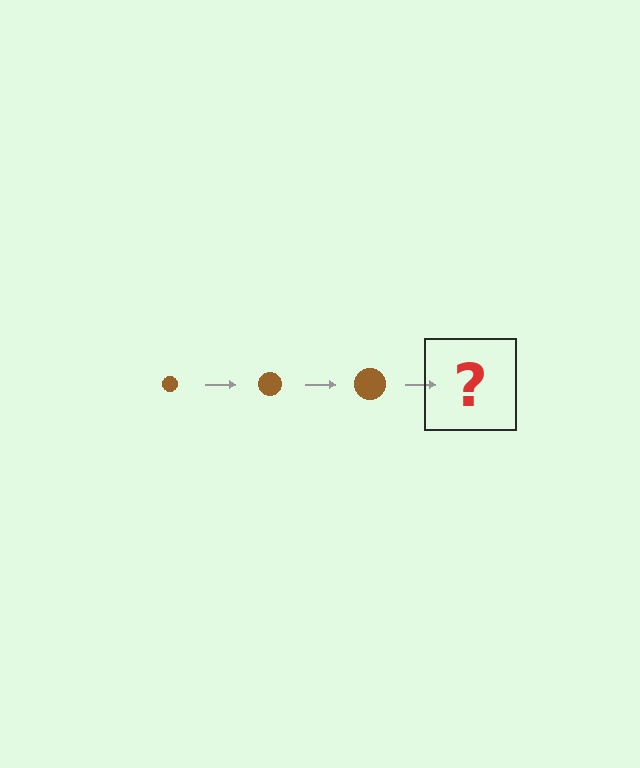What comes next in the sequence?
The next element should be a brown circle, larger than the previous one.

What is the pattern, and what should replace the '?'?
The pattern is that the circle gets progressively larger each step. The '?' should be a brown circle, larger than the previous one.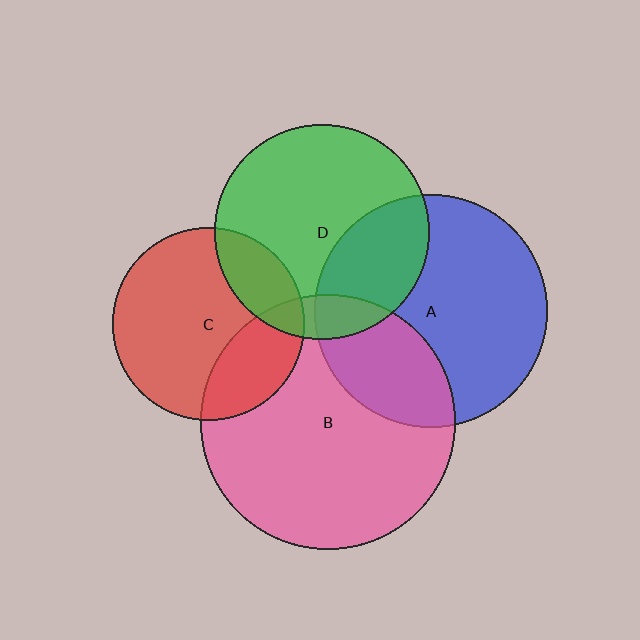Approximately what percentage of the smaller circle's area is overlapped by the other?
Approximately 30%.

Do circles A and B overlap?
Yes.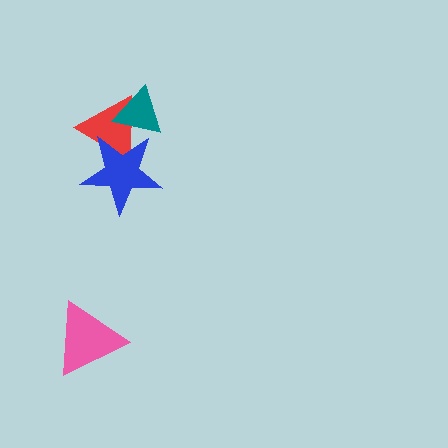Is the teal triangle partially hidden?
No, no other shape covers it.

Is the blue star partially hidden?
Yes, it is partially covered by another shape.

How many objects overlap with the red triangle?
2 objects overlap with the red triangle.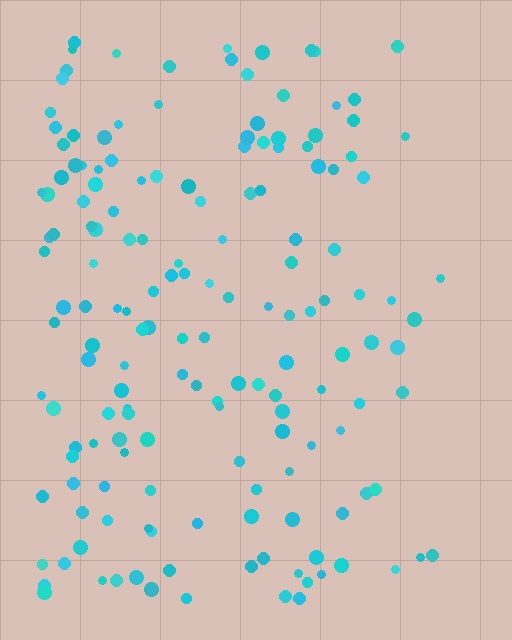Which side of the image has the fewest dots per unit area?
The right.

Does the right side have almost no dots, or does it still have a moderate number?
Still a moderate number, just noticeably fewer than the left.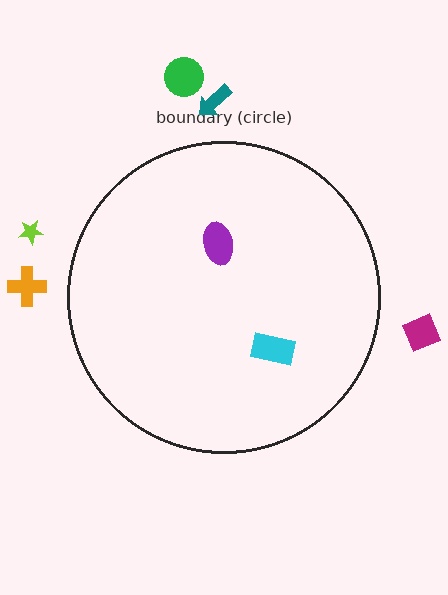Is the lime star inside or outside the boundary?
Outside.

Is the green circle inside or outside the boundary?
Outside.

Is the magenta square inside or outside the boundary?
Outside.